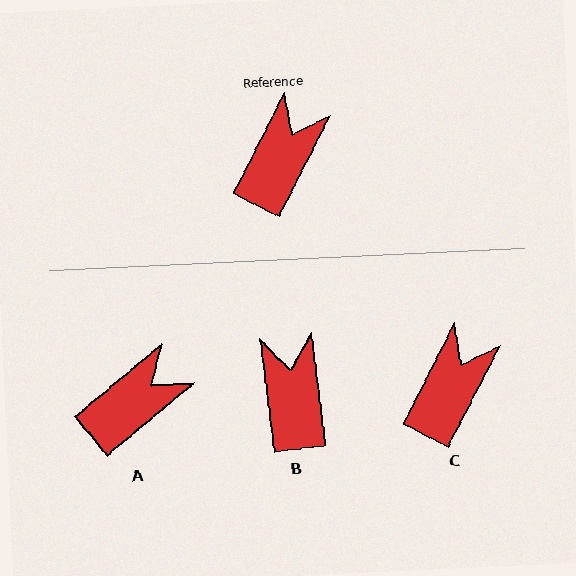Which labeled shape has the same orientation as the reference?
C.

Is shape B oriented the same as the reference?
No, it is off by about 34 degrees.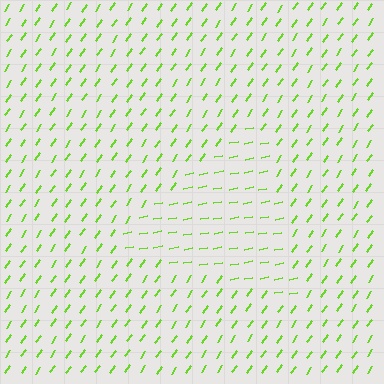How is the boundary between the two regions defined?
The boundary is defined purely by a change in line orientation (approximately 45 degrees difference). All lines are the same color and thickness.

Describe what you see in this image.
The image is filled with small lime line segments. A triangle region in the image has lines oriented differently from the surrounding lines, creating a visible texture boundary.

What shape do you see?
I see a triangle.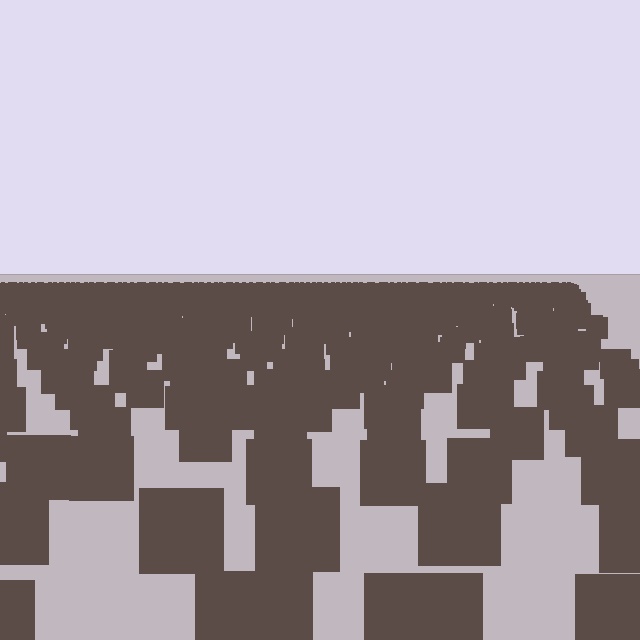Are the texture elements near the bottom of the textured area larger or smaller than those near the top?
Larger. Near the bottom, elements are closer to the viewer and appear at a bigger on-screen size.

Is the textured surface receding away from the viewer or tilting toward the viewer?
The surface is receding away from the viewer. Texture elements get smaller and denser toward the top.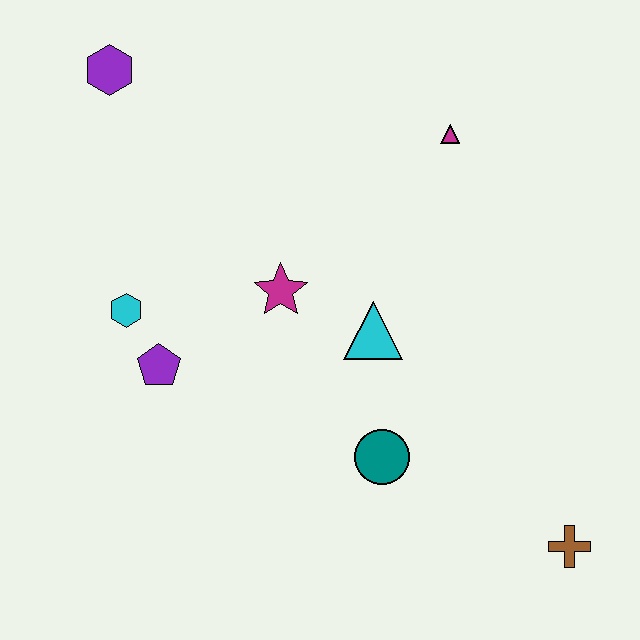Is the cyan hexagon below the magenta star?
Yes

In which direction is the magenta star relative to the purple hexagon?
The magenta star is below the purple hexagon.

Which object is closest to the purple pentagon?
The cyan hexagon is closest to the purple pentagon.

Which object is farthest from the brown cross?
The purple hexagon is farthest from the brown cross.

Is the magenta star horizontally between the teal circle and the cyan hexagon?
Yes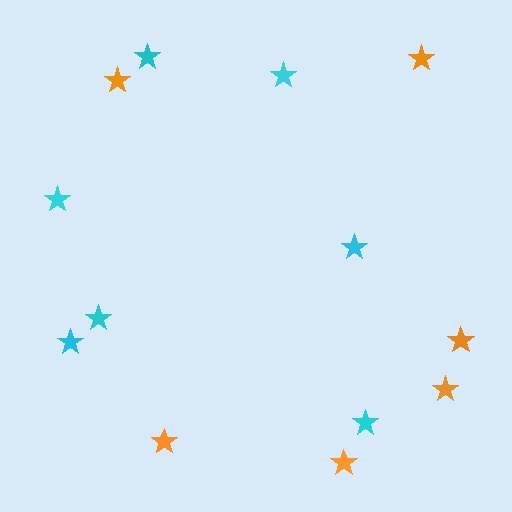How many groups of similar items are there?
There are 2 groups: one group of cyan stars (7) and one group of orange stars (6).